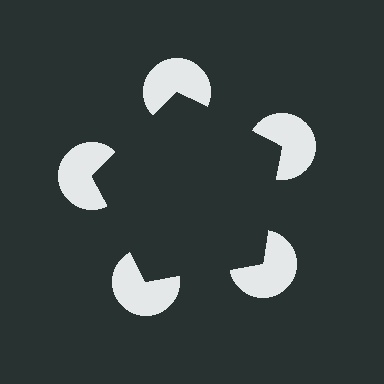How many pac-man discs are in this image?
There are 5 — one at each vertex of the illusory pentagon.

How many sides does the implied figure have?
5 sides.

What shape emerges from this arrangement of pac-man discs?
An illusory pentagon — its edges are inferred from the aligned wedge cuts in the pac-man discs, not physically drawn.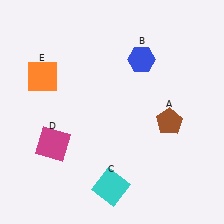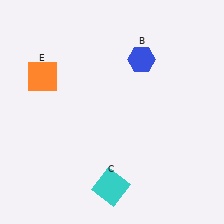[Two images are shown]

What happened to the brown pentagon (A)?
The brown pentagon (A) was removed in Image 2. It was in the bottom-right area of Image 1.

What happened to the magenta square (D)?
The magenta square (D) was removed in Image 2. It was in the bottom-left area of Image 1.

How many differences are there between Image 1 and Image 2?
There are 2 differences between the two images.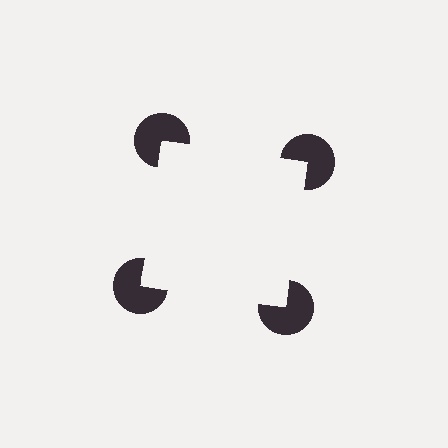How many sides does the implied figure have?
4 sides.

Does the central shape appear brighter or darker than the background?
It typically appears slightly brighter than the background, even though no actual brightness change is drawn.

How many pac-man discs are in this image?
There are 4 — one at each vertex of the illusory square.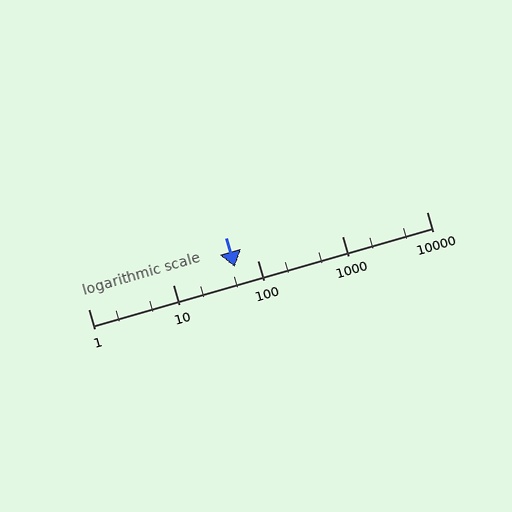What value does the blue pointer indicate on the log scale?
The pointer indicates approximately 54.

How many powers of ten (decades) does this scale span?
The scale spans 4 decades, from 1 to 10000.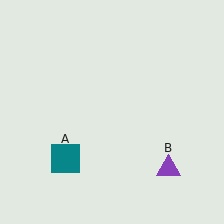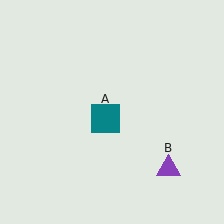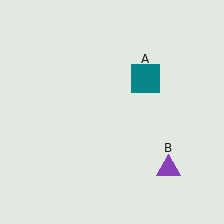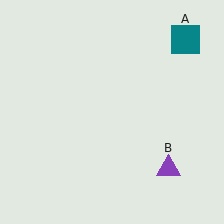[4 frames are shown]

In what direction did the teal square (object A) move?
The teal square (object A) moved up and to the right.